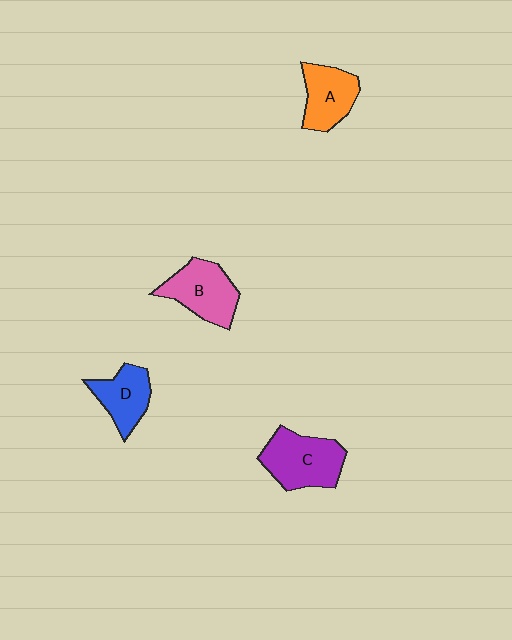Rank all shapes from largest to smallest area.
From largest to smallest: C (purple), B (pink), A (orange), D (blue).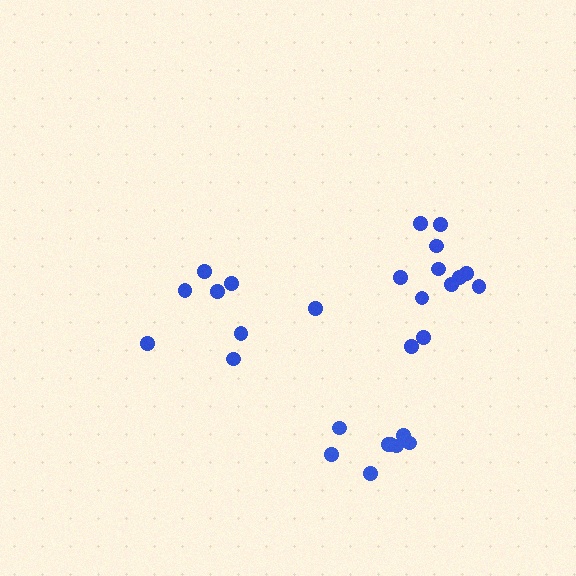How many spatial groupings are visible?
There are 3 spatial groupings.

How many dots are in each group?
Group 1: 8 dots, Group 2: 12 dots, Group 3: 8 dots (28 total).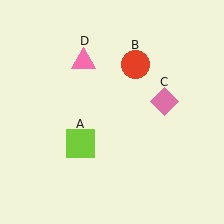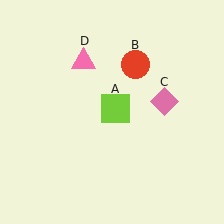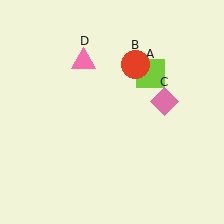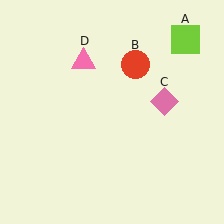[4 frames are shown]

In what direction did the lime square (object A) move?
The lime square (object A) moved up and to the right.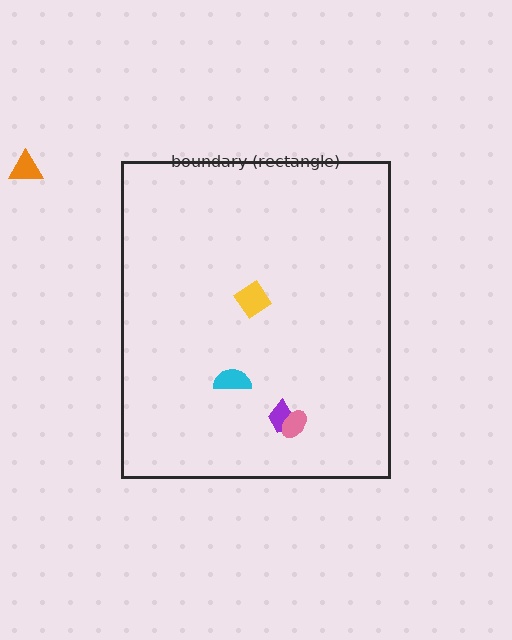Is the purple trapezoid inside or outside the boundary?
Inside.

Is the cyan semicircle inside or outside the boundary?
Inside.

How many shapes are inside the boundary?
4 inside, 1 outside.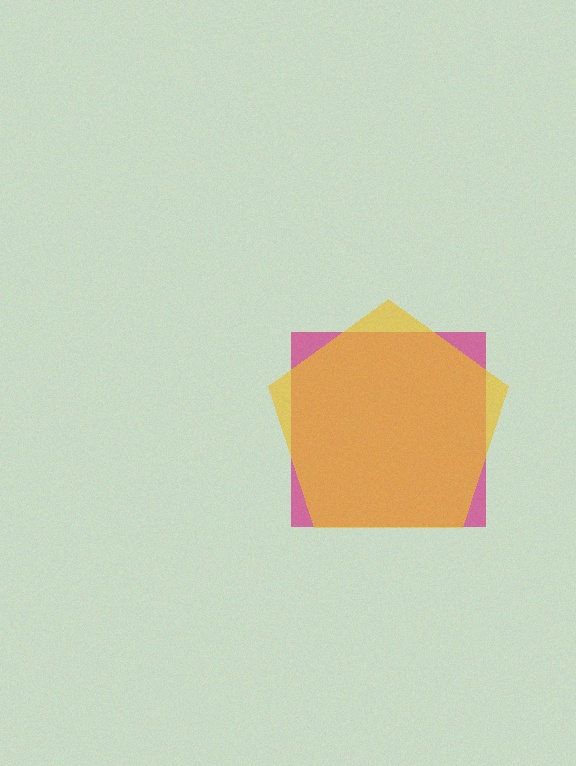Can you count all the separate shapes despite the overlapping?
Yes, there are 2 separate shapes.